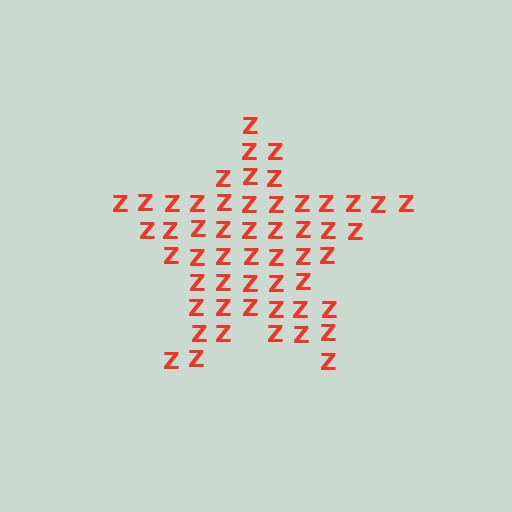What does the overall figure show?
The overall figure shows a star.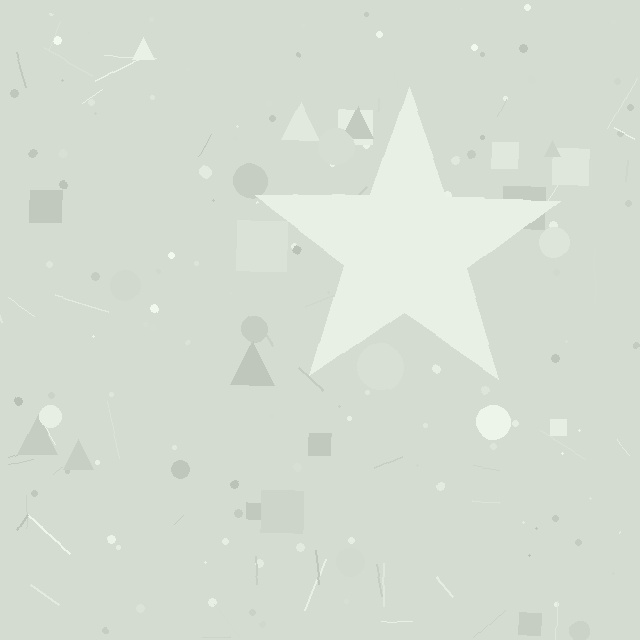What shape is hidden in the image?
A star is hidden in the image.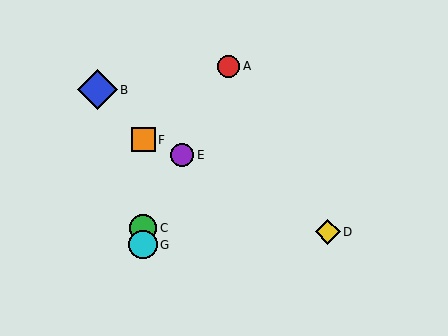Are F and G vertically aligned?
Yes, both are at x≈143.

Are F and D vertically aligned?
No, F is at x≈143 and D is at x≈328.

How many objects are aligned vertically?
3 objects (C, F, G) are aligned vertically.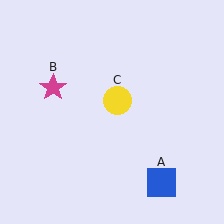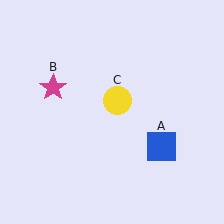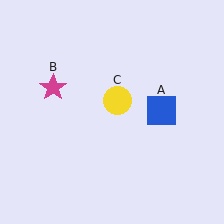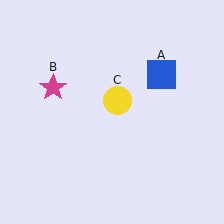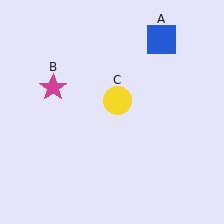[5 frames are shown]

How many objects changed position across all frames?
1 object changed position: blue square (object A).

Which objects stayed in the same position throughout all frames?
Magenta star (object B) and yellow circle (object C) remained stationary.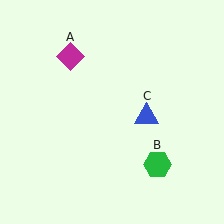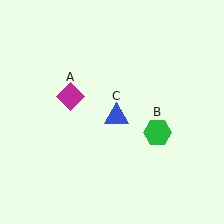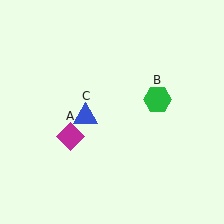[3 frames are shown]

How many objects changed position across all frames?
3 objects changed position: magenta diamond (object A), green hexagon (object B), blue triangle (object C).